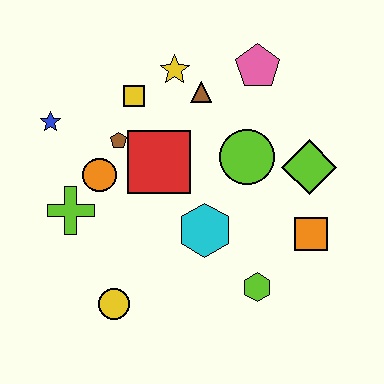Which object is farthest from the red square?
The orange square is farthest from the red square.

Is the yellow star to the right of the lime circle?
No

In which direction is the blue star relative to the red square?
The blue star is to the left of the red square.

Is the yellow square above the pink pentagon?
No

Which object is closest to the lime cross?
The orange circle is closest to the lime cross.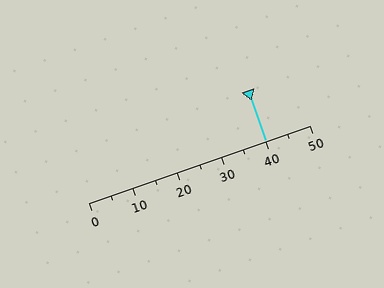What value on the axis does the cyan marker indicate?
The marker indicates approximately 40.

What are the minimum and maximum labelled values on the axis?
The axis runs from 0 to 50.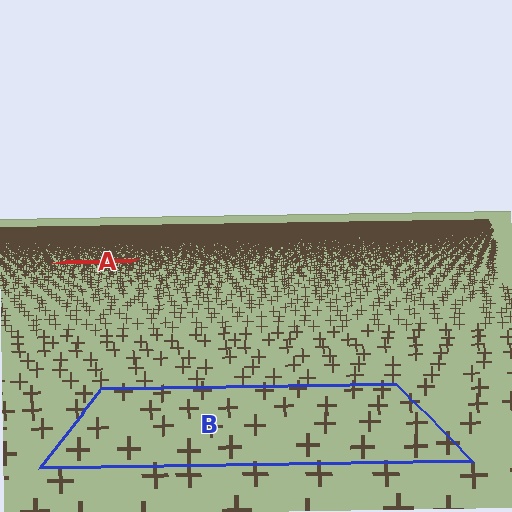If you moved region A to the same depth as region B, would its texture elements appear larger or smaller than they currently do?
They would appear larger. At a closer depth, the same texture elements are projected at a bigger on-screen size.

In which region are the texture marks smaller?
The texture marks are smaller in region A, because it is farther away.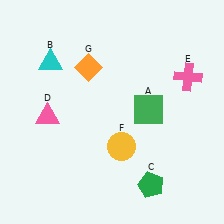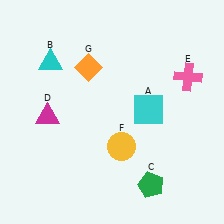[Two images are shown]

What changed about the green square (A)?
In Image 1, A is green. In Image 2, it changed to cyan.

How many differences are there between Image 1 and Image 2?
There are 2 differences between the two images.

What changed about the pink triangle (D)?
In Image 1, D is pink. In Image 2, it changed to magenta.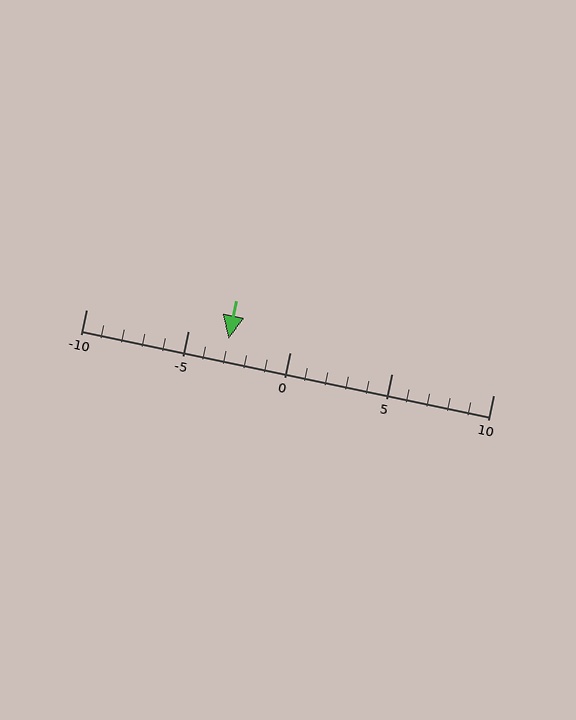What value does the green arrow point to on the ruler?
The green arrow points to approximately -3.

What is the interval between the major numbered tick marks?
The major tick marks are spaced 5 units apart.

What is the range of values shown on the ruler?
The ruler shows values from -10 to 10.